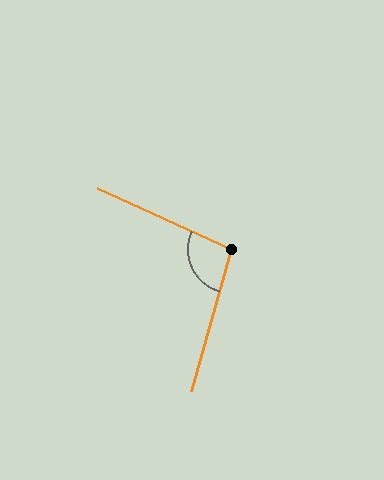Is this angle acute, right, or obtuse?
It is obtuse.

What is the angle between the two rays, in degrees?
Approximately 99 degrees.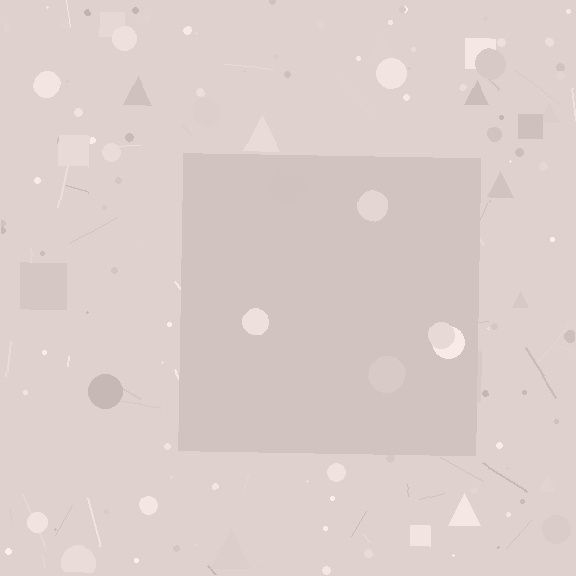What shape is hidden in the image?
A square is hidden in the image.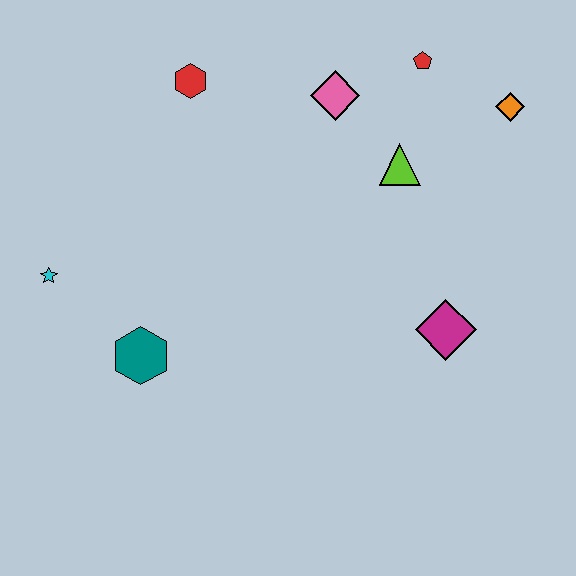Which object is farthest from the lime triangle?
The cyan star is farthest from the lime triangle.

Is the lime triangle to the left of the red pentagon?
Yes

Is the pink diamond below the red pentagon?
Yes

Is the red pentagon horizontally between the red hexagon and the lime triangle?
No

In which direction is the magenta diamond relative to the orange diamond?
The magenta diamond is below the orange diamond.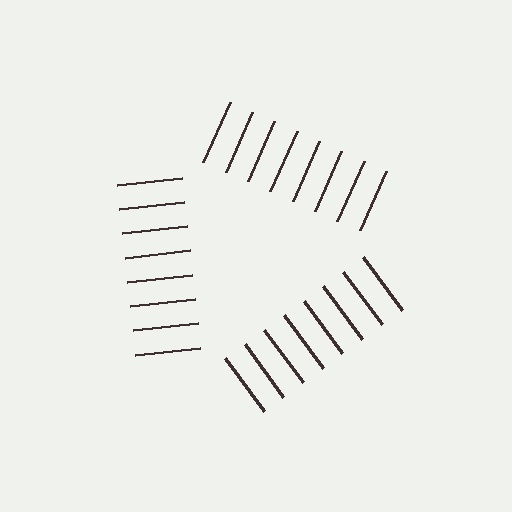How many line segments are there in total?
24 — 8 along each of the 3 edges.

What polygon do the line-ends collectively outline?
An illusory triangle — the line segments terminate on its edges but no continuous stroke is drawn.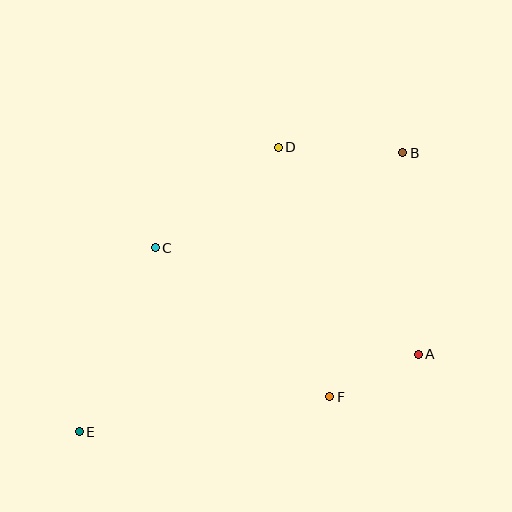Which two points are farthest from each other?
Points B and E are farthest from each other.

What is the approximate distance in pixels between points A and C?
The distance between A and C is approximately 284 pixels.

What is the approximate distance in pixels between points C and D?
The distance between C and D is approximately 159 pixels.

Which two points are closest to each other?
Points A and F are closest to each other.